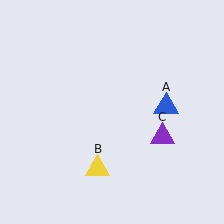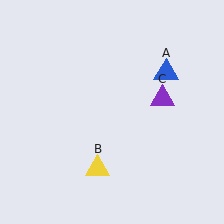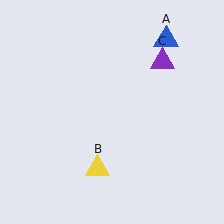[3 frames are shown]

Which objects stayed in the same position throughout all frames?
Yellow triangle (object B) remained stationary.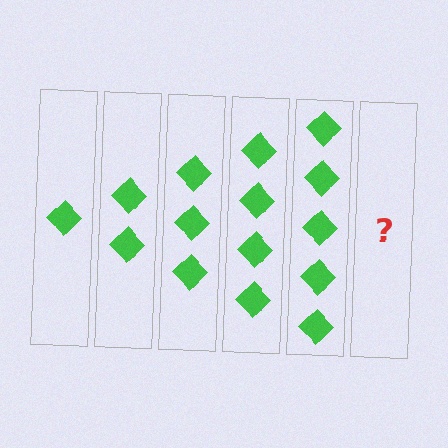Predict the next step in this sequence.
The next step is 6 diamonds.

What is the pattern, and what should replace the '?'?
The pattern is that each step adds one more diamond. The '?' should be 6 diamonds.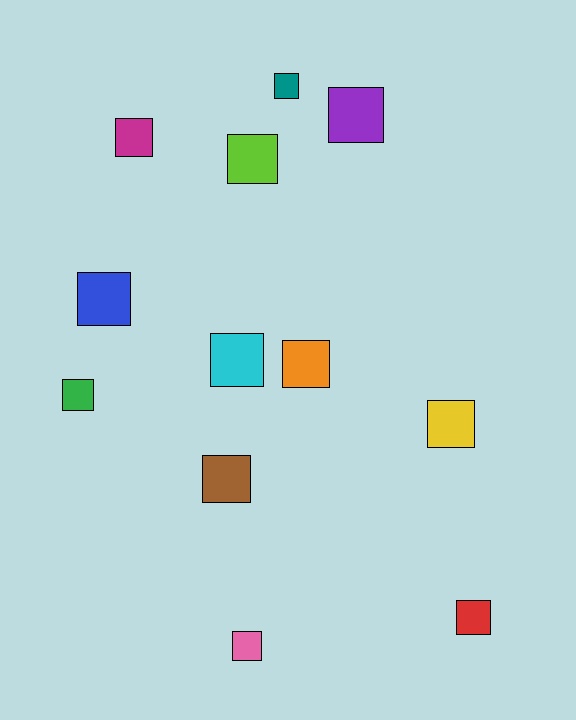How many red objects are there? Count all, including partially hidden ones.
There is 1 red object.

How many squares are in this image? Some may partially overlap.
There are 12 squares.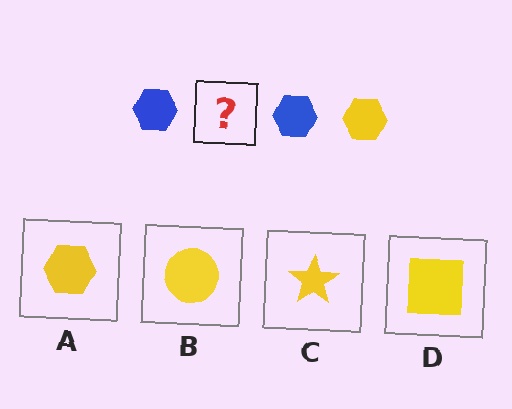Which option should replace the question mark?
Option A.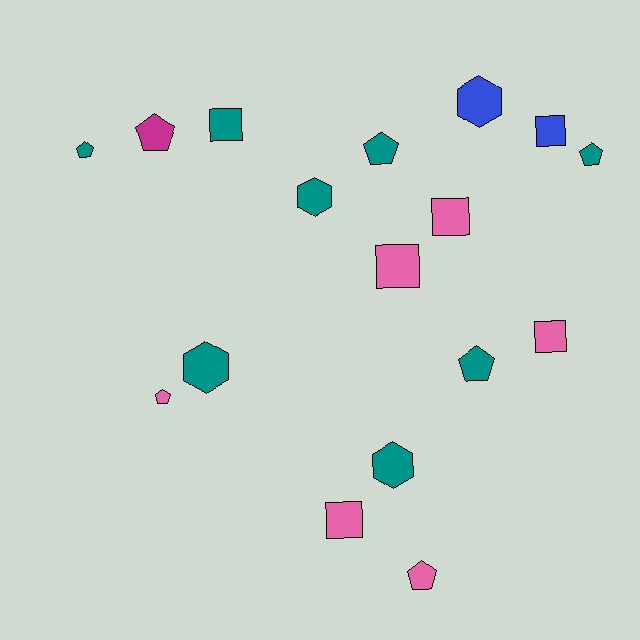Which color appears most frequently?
Teal, with 8 objects.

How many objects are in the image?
There are 17 objects.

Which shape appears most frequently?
Pentagon, with 7 objects.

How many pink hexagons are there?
There are no pink hexagons.